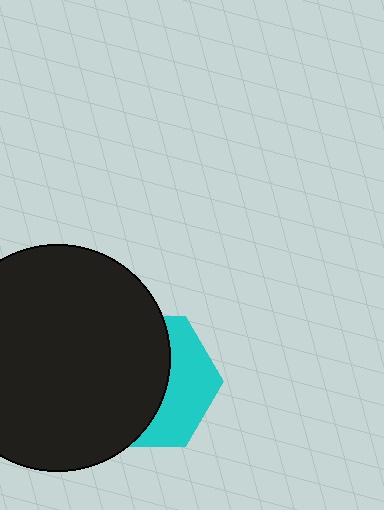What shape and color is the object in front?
The object in front is a black circle.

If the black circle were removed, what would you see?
You would see the complete cyan hexagon.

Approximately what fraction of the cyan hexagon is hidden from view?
Roughly 62% of the cyan hexagon is hidden behind the black circle.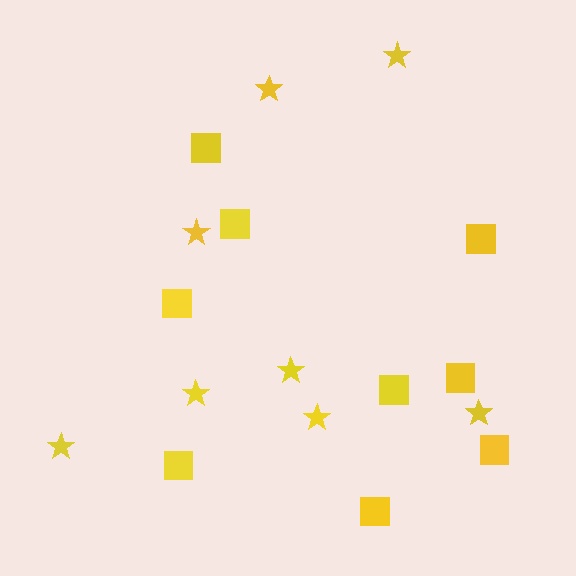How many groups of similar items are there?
There are 2 groups: one group of stars (8) and one group of squares (9).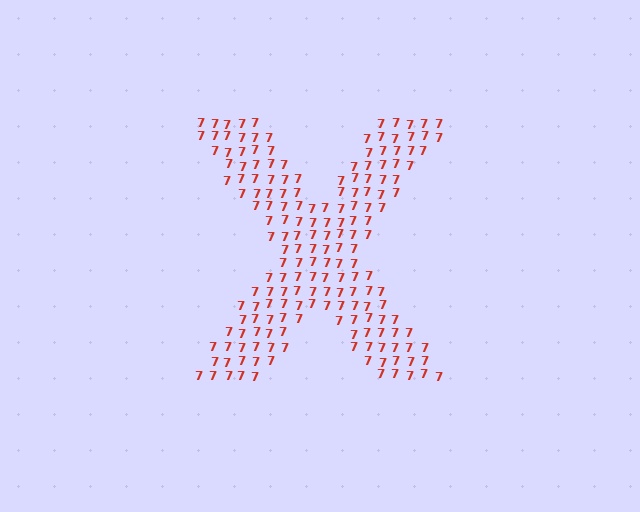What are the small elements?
The small elements are digit 7's.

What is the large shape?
The large shape is the letter X.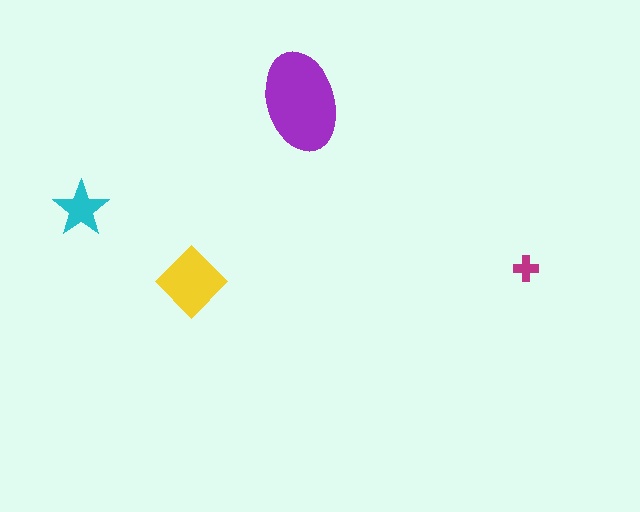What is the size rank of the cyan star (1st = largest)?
3rd.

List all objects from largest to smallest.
The purple ellipse, the yellow diamond, the cyan star, the magenta cross.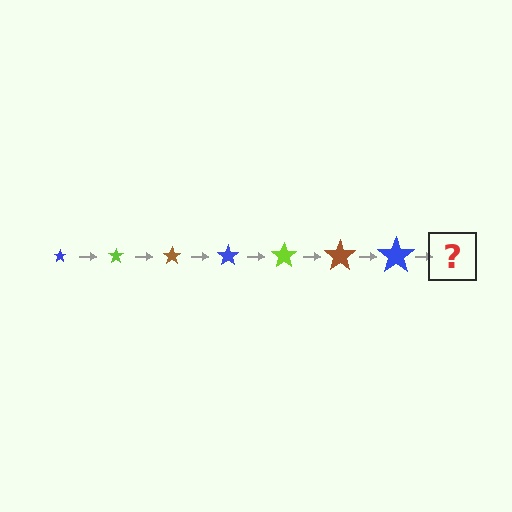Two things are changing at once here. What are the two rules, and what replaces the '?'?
The two rules are that the star grows larger each step and the color cycles through blue, lime, and brown. The '?' should be a lime star, larger than the previous one.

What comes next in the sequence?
The next element should be a lime star, larger than the previous one.